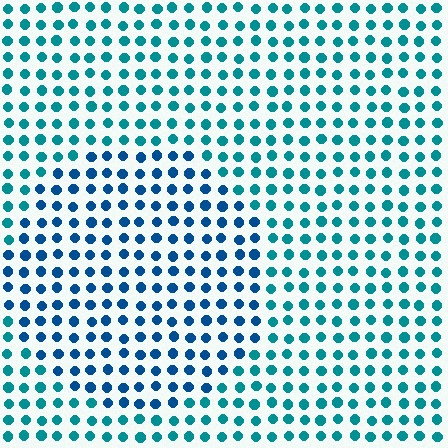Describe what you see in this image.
The image is filled with small teal elements in a uniform arrangement. A circle-shaped region is visible where the elements are tinted to a slightly different hue, forming a subtle color boundary.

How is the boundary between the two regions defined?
The boundary is defined purely by a slight shift in hue (about 27 degrees). Spacing, size, and orientation are identical on both sides.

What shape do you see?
I see a circle.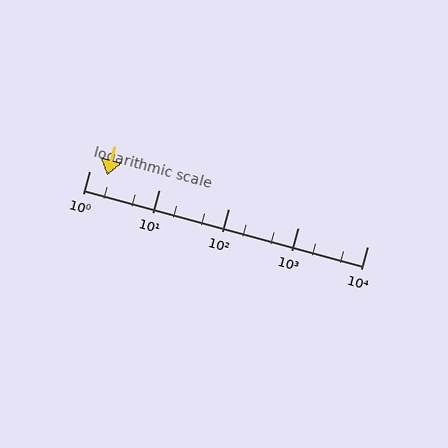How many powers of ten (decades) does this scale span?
The scale spans 4 decades, from 1 to 10000.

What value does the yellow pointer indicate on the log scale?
The pointer indicates approximately 1.8.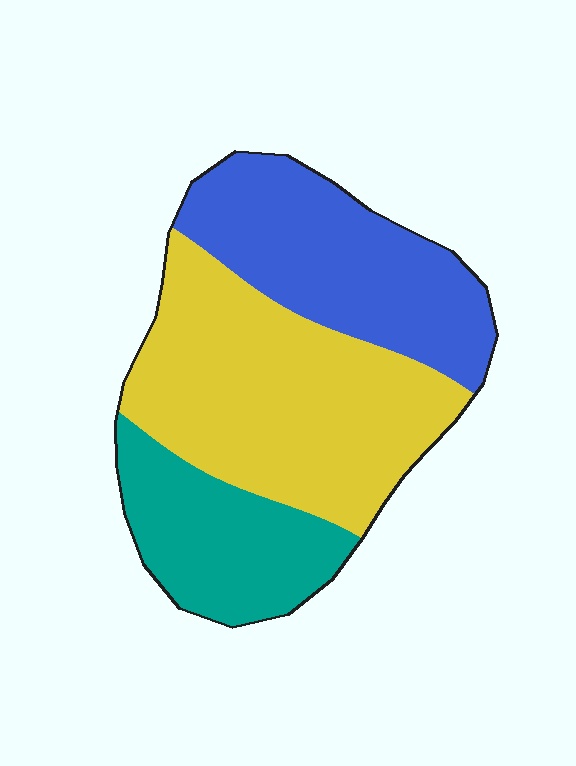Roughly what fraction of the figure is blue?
Blue covers roughly 30% of the figure.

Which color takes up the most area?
Yellow, at roughly 45%.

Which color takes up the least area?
Teal, at roughly 20%.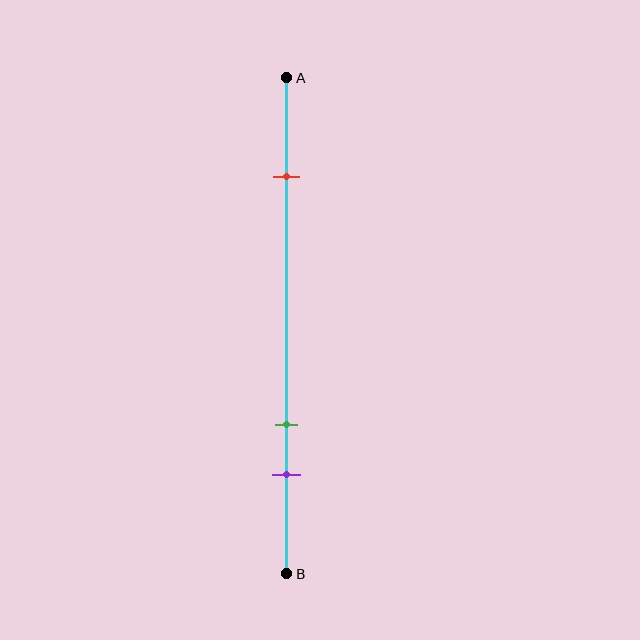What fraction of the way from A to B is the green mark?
The green mark is approximately 70% (0.7) of the way from A to B.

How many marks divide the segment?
There are 3 marks dividing the segment.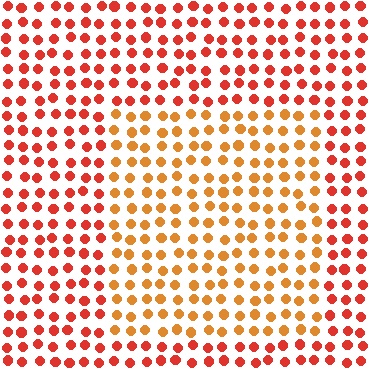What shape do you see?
I see a rectangle.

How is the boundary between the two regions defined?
The boundary is defined purely by a slight shift in hue (about 29 degrees). Spacing, size, and orientation are identical on both sides.